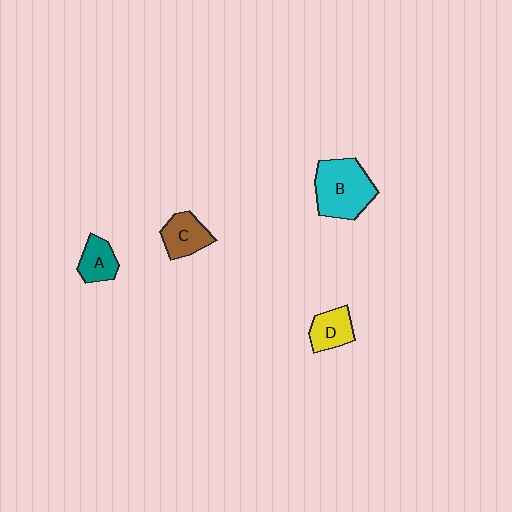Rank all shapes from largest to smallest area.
From largest to smallest: B (cyan), C (brown), D (yellow), A (teal).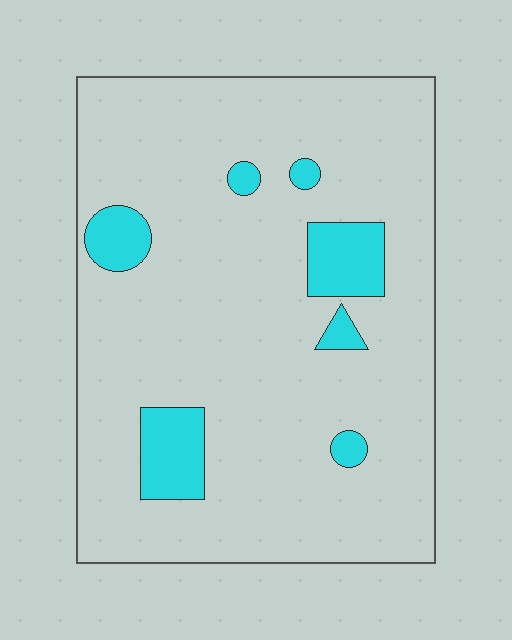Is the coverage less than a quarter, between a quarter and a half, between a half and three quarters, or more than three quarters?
Less than a quarter.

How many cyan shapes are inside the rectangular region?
7.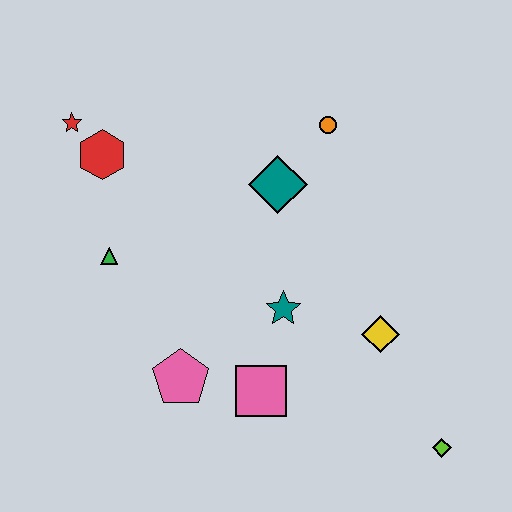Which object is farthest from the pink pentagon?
The orange circle is farthest from the pink pentagon.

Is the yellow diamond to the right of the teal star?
Yes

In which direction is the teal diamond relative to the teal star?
The teal diamond is above the teal star.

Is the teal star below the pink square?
No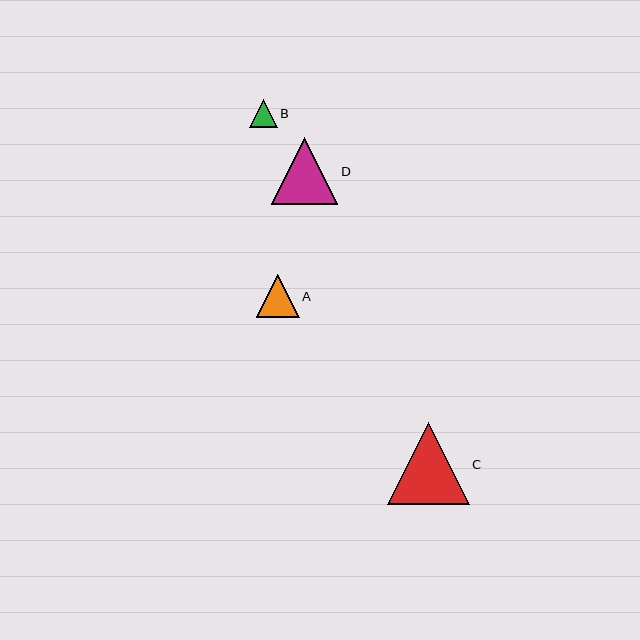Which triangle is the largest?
Triangle C is the largest with a size of approximately 82 pixels.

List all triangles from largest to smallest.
From largest to smallest: C, D, A, B.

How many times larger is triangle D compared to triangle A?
Triangle D is approximately 1.6 times the size of triangle A.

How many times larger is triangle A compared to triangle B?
Triangle A is approximately 1.5 times the size of triangle B.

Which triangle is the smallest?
Triangle B is the smallest with a size of approximately 28 pixels.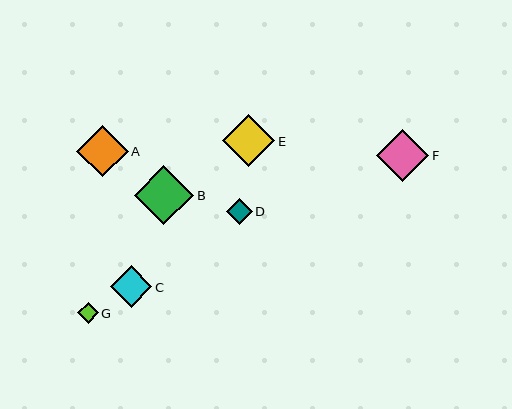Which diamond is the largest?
Diamond B is the largest with a size of approximately 59 pixels.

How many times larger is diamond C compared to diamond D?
Diamond C is approximately 1.6 times the size of diamond D.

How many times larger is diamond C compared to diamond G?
Diamond C is approximately 2.0 times the size of diamond G.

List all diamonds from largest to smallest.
From largest to smallest: B, F, E, A, C, D, G.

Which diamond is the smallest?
Diamond G is the smallest with a size of approximately 21 pixels.